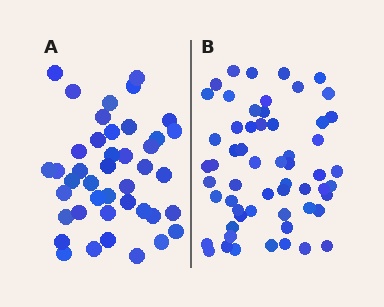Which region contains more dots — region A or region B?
Region B (the right region) has more dots.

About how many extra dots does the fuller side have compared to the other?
Region B has approximately 15 more dots than region A.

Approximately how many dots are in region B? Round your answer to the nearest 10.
About 60 dots. (The exact count is 58, which rounds to 60.)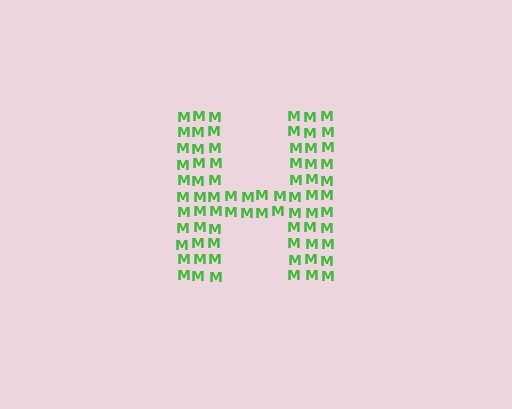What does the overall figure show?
The overall figure shows the letter H.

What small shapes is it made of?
It is made of small letter M's.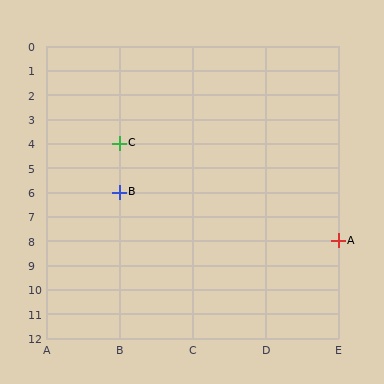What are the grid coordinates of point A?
Point A is at grid coordinates (E, 8).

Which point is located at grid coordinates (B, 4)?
Point C is at (B, 4).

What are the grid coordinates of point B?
Point B is at grid coordinates (B, 6).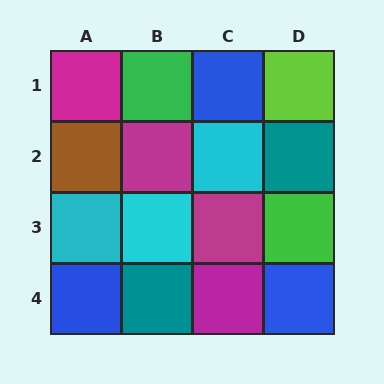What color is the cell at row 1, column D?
Lime.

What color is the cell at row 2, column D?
Teal.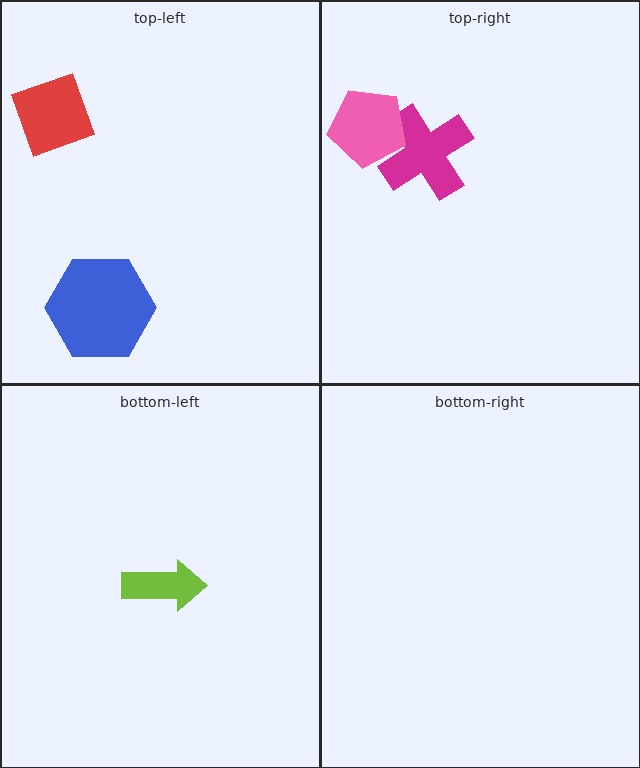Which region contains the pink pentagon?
The top-right region.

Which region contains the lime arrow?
The bottom-left region.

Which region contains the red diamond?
The top-left region.